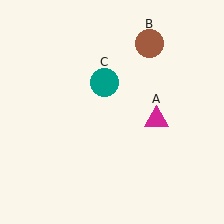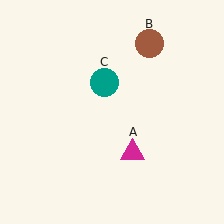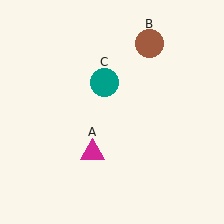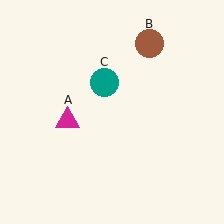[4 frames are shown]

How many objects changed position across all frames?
1 object changed position: magenta triangle (object A).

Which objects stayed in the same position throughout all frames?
Brown circle (object B) and teal circle (object C) remained stationary.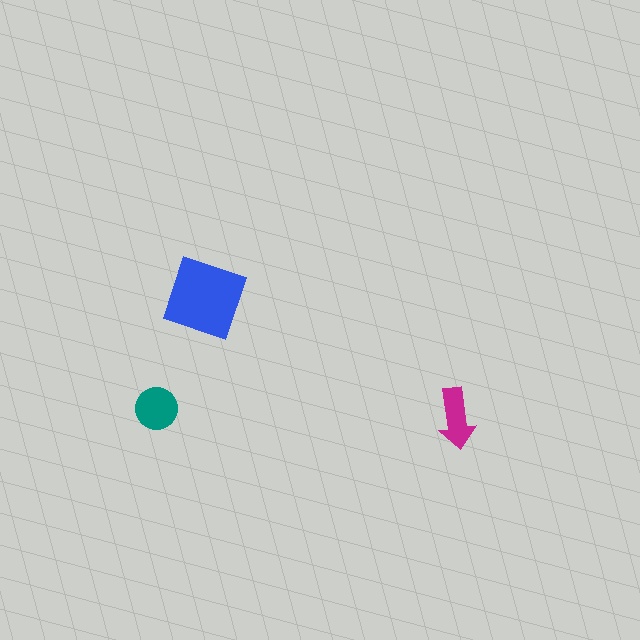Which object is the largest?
The blue diamond.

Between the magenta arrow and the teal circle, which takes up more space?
The teal circle.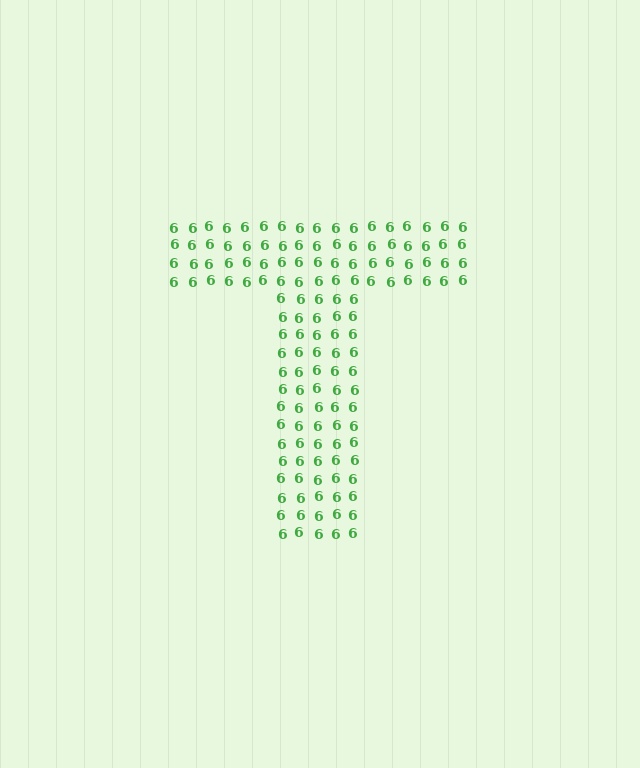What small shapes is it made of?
It is made of small digit 6's.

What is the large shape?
The large shape is the letter T.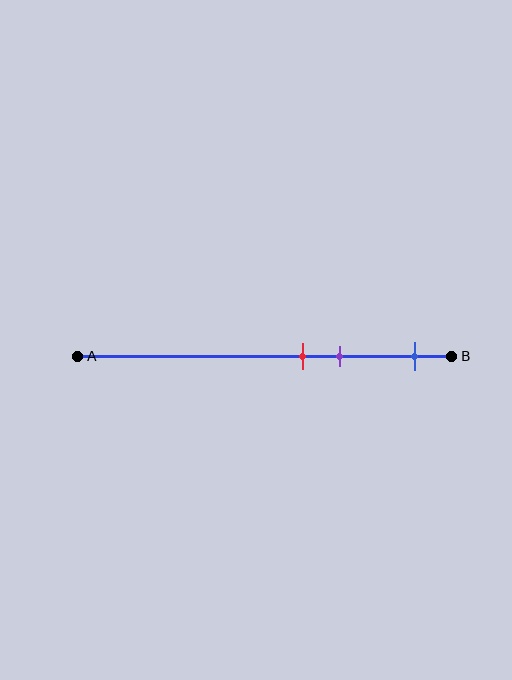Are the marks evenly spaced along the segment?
No, the marks are not evenly spaced.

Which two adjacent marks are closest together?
The red and purple marks are the closest adjacent pair.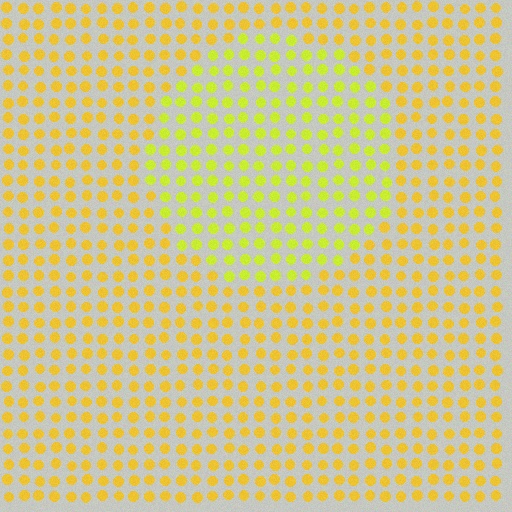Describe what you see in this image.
The image is filled with small yellow elements in a uniform arrangement. A circle-shaped region is visible where the elements are tinted to a slightly different hue, forming a subtle color boundary.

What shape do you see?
I see a circle.